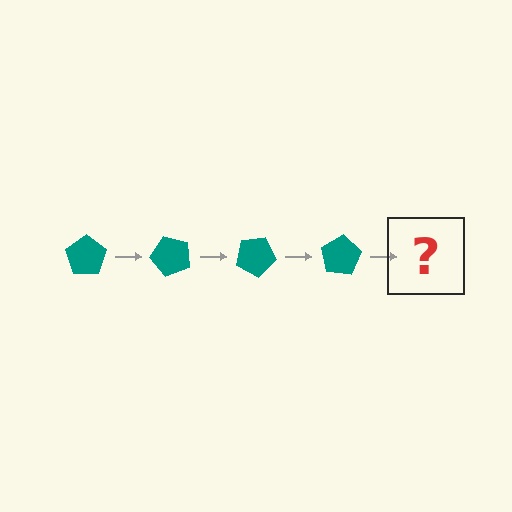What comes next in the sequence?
The next element should be a teal pentagon rotated 200 degrees.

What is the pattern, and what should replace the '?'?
The pattern is that the pentagon rotates 50 degrees each step. The '?' should be a teal pentagon rotated 200 degrees.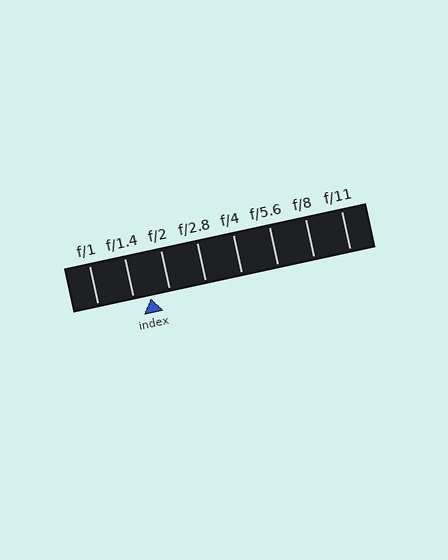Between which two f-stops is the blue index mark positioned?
The index mark is between f/1.4 and f/2.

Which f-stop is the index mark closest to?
The index mark is closest to f/1.4.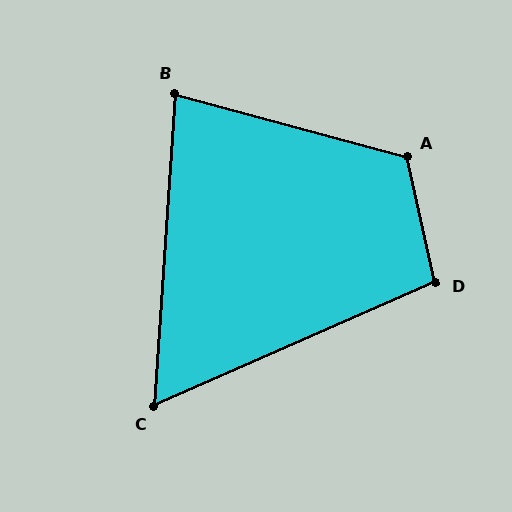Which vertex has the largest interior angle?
A, at approximately 117 degrees.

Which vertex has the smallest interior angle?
C, at approximately 63 degrees.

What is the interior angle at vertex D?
Approximately 101 degrees (obtuse).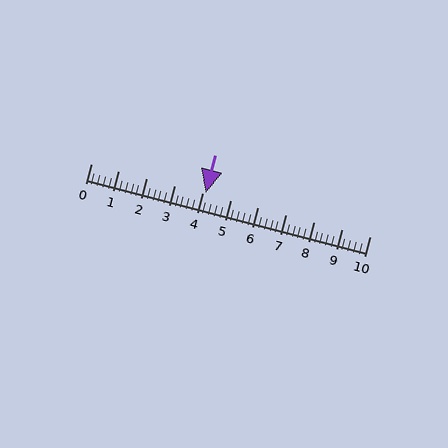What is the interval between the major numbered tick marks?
The major tick marks are spaced 1 units apart.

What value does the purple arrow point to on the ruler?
The purple arrow points to approximately 4.1.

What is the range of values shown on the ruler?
The ruler shows values from 0 to 10.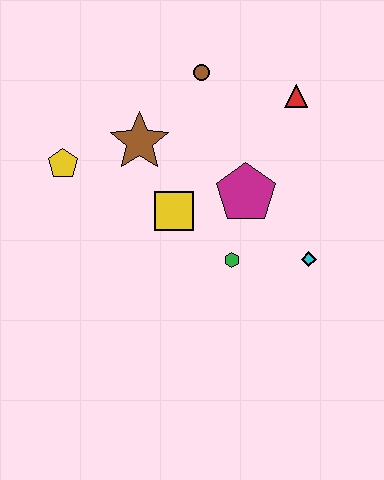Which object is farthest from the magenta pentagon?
The yellow pentagon is farthest from the magenta pentagon.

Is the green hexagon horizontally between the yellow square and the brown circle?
No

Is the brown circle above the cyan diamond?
Yes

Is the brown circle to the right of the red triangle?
No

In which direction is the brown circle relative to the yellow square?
The brown circle is above the yellow square.